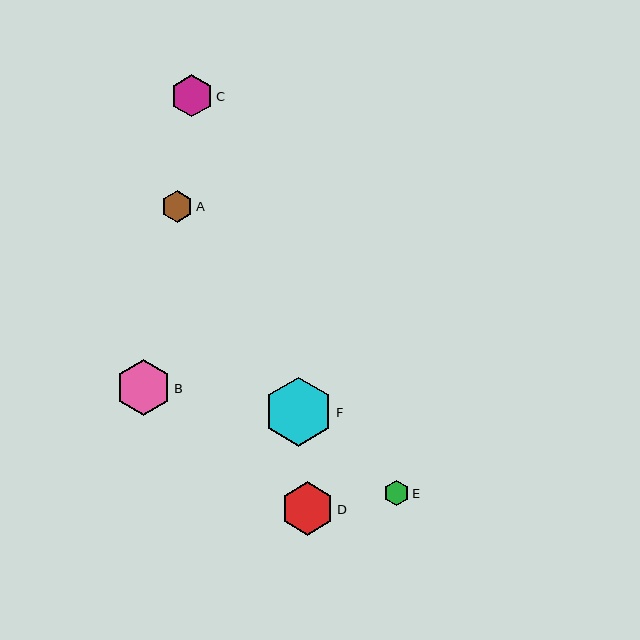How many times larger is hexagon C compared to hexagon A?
Hexagon C is approximately 1.3 times the size of hexagon A.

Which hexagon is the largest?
Hexagon F is the largest with a size of approximately 69 pixels.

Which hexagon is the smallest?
Hexagon E is the smallest with a size of approximately 25 pixels.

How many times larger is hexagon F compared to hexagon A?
Hexagon F is approximately 2.2 times the size of hexagon A.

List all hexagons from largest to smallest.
From largest to smallest: F, B, D, C, A, E.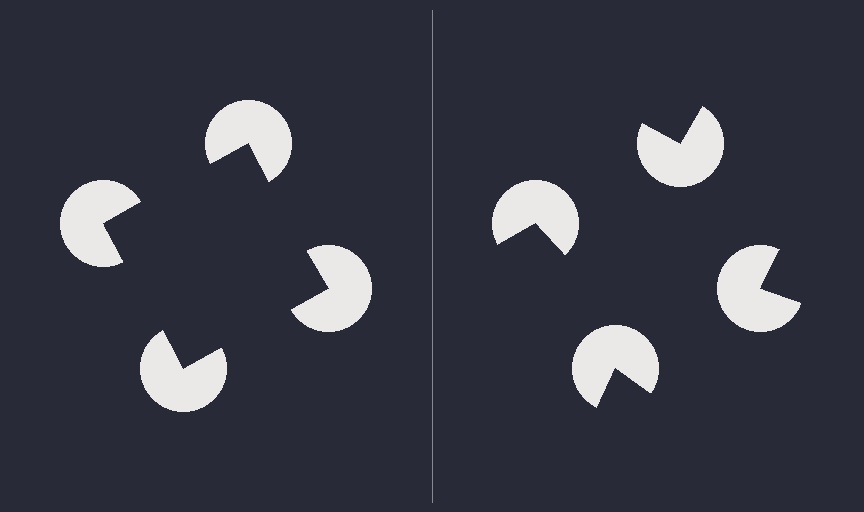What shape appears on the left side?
An illusory square.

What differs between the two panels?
The pac-man discs are positioned identically on both sides; only the wedge orientations differ. On the left they align to a square; on the right they are misaligned.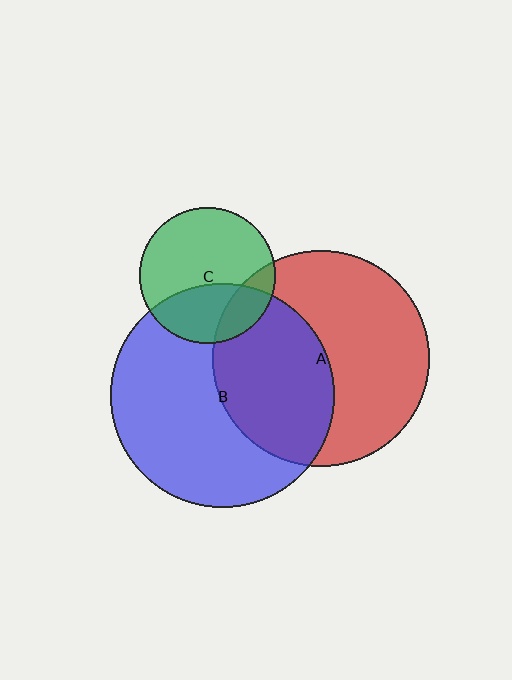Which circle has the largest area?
Circle B (blue).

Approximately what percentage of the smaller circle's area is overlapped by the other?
Approximately 35%.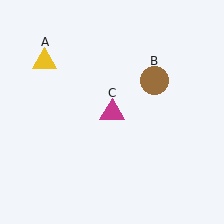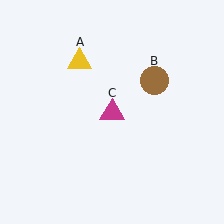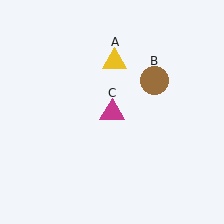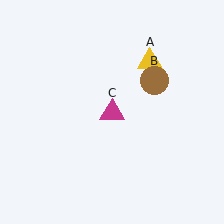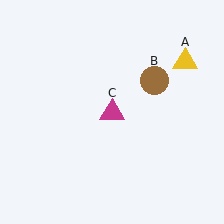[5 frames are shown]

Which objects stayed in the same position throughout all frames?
Brown circle (object B) and magenta triangle (object C) remained stationary.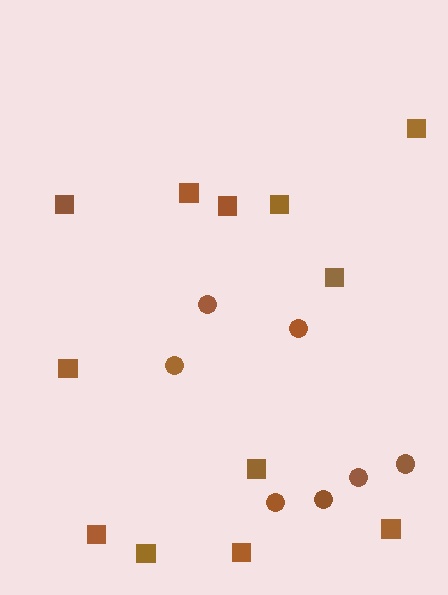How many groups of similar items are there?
There are 2 groups: one group of squares (12) and one group of circles (7).